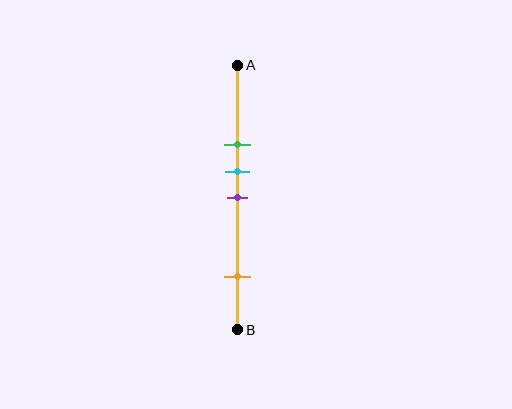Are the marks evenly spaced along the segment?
No, the marks are not evenly spaced.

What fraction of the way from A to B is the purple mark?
The purple mark is approximately 50% (0.5) of the way from A to B.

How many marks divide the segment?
There are 4 marks dividing the segment.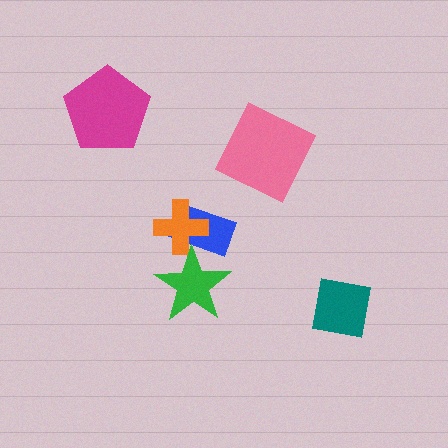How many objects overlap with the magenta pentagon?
0 objects overlap with the magenta pentagon.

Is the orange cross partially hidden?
Yes, it is partially covered by another shape.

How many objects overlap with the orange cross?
2 objects overlap with the orange cross.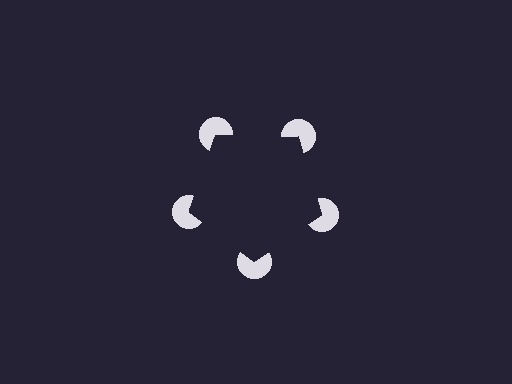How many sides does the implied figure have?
5 sides.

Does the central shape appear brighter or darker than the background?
It typically appears slightly darker than the background, even though no actual brightness change is drawn.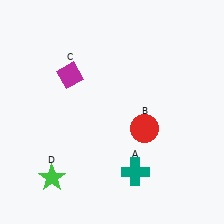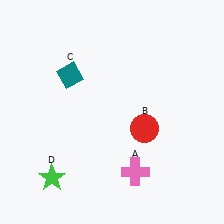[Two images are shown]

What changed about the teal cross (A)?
In Image 1, A is teal. In Image 2, it changed to pink.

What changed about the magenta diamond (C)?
In Image 1, C is magenta. In Image 2, it changed to teal.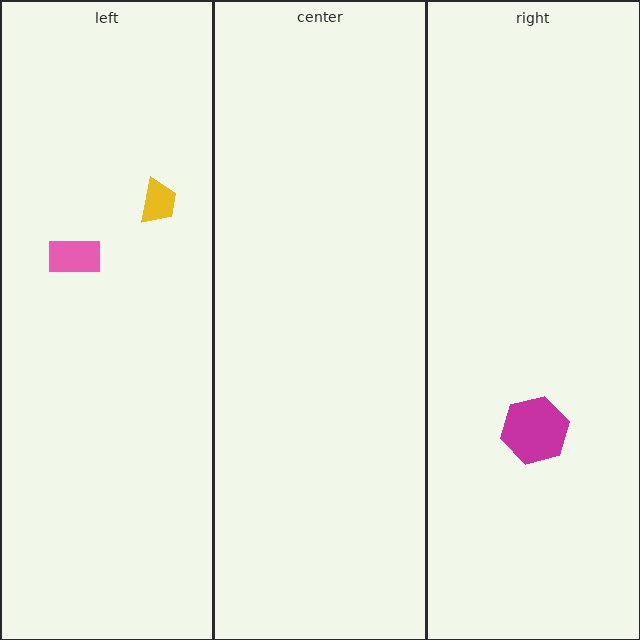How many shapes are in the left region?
2.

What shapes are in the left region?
The yellow trapezoid, the pink rectangle.